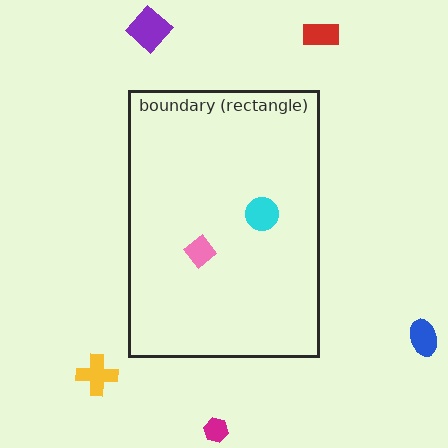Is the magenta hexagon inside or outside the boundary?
Outside.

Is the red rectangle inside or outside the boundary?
Outside.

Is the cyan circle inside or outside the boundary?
Inside.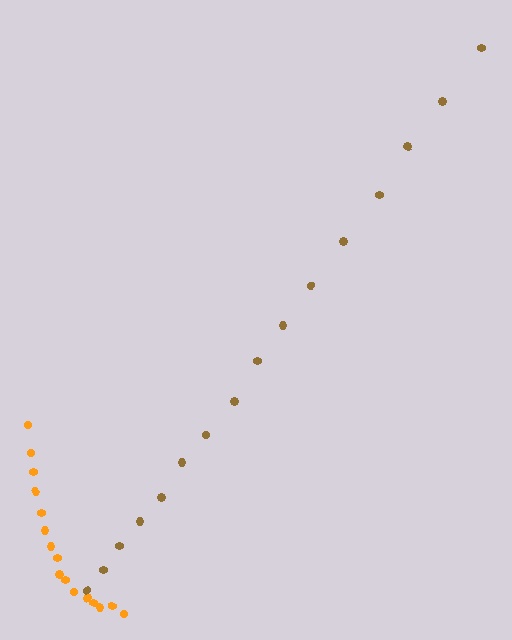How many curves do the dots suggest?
There are 2 distinct paths.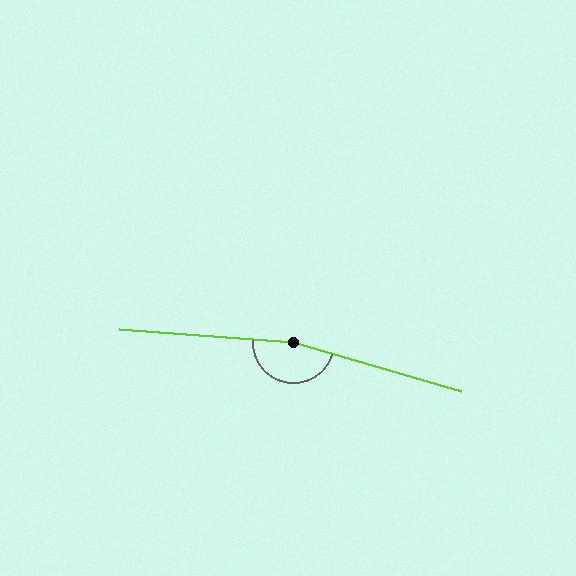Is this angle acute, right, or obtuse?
It is obtuse.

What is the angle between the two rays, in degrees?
Approximately 168 degrees.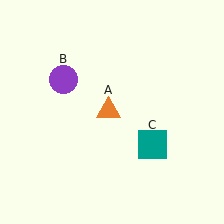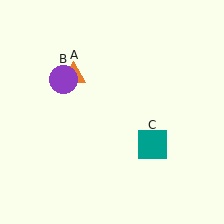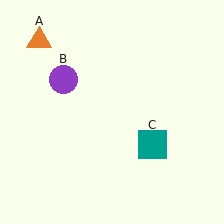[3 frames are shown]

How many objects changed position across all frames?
1 object changed position: orange triangle (object A).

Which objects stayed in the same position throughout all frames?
Purple circle (object B) and teal square (object C) remained stationary.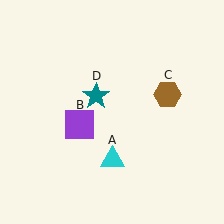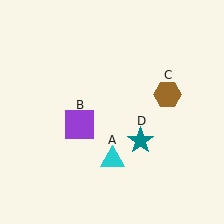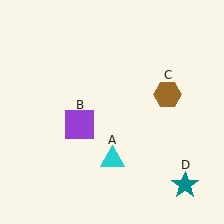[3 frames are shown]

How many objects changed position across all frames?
1 object changed position: teal star (object D).